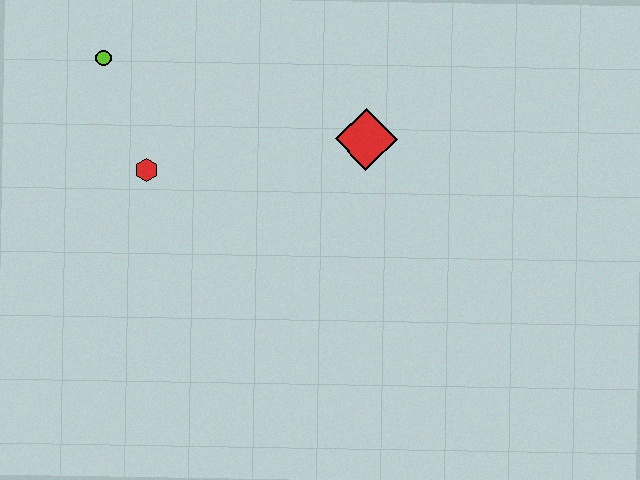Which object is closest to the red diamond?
The red hexagon is closest to the red diamond.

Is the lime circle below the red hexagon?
No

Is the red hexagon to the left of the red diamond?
Yes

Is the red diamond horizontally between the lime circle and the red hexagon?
No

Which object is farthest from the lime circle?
The red diamond is farthest from the lime circle.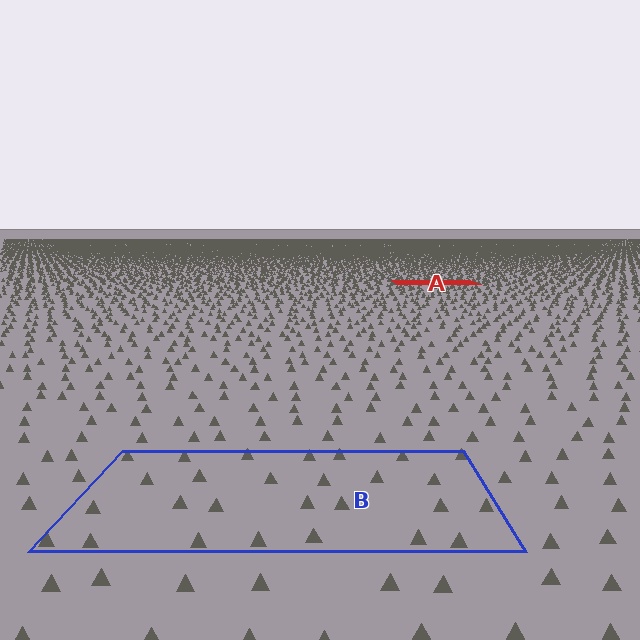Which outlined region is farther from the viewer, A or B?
Region A is farther from the viewer — the texture elements inside it appear smaller and more densely packed.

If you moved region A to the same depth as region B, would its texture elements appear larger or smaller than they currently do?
They would appear larger. At a closer depth, the same texture elements are projected at a bigger on-screen size.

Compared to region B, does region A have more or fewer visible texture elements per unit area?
Region A has more texture elements per unit area — they are packed more densely because it is farther away.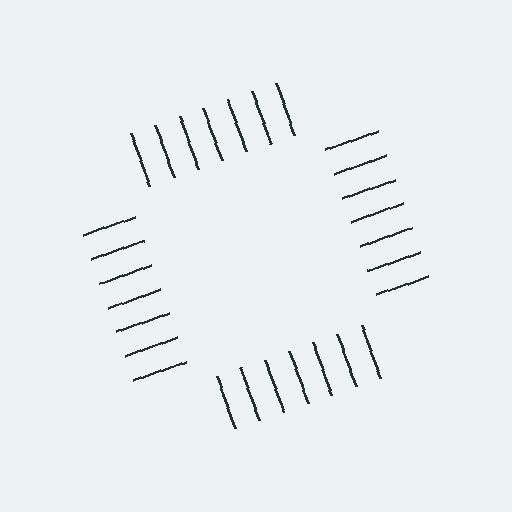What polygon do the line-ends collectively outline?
An illusory square — the line segments terminate on its edges but no continuous stroke is drawn.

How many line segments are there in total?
28 — 7 along each of the 4 edges.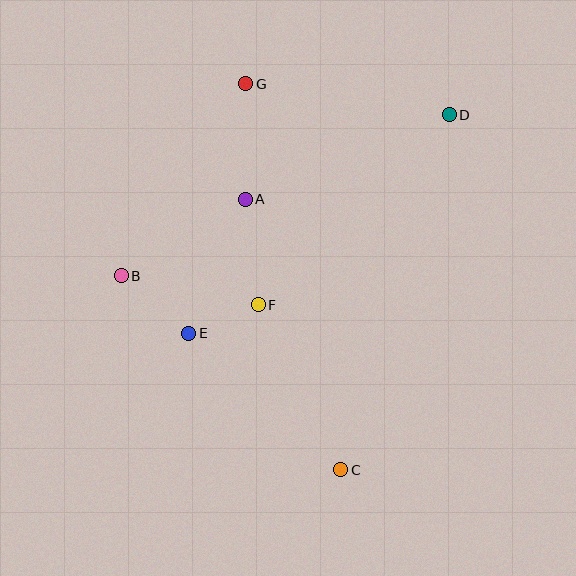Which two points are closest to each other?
Points E and F are closest to each other.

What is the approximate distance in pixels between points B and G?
The distance between B and G is approximately 229 pixels.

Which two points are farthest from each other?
Points C and G are farthest from each other.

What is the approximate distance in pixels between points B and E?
The distance between B and E is approximately 89 pixels.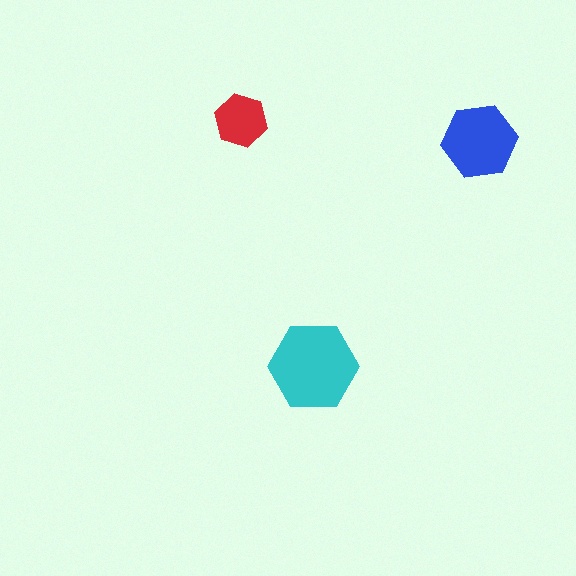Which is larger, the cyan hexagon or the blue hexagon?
The cyan one.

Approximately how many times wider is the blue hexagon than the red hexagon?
About 1.5 times wider.